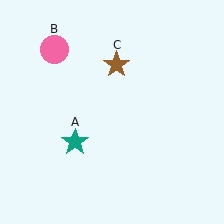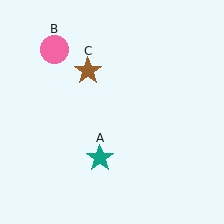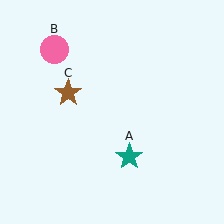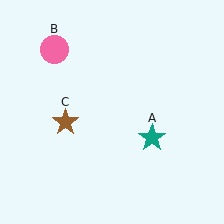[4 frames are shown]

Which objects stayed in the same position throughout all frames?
Pink circle (object B) remained stationary.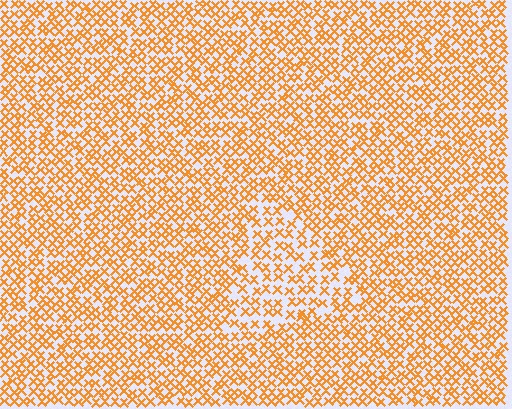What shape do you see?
I see a triangle.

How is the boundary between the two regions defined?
The boundary is defined by a change in element density (approximately 1.5x ratio). All elements are the same color, size, and shape.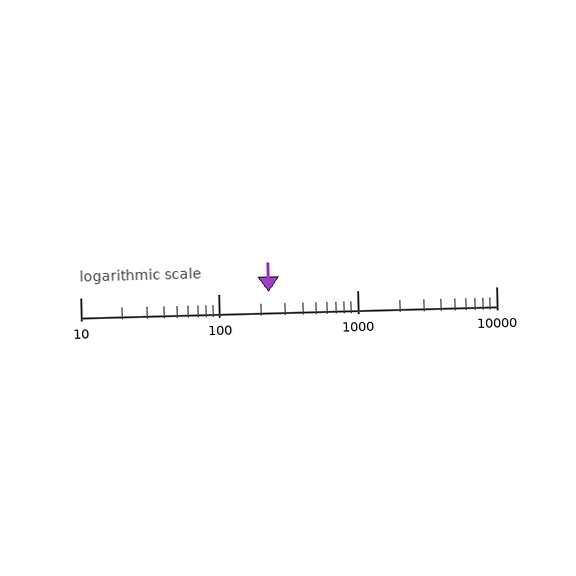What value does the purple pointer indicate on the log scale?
The pointer indicates approximately 230.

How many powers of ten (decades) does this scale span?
The scale spans 3 decades, from 10 to 10000.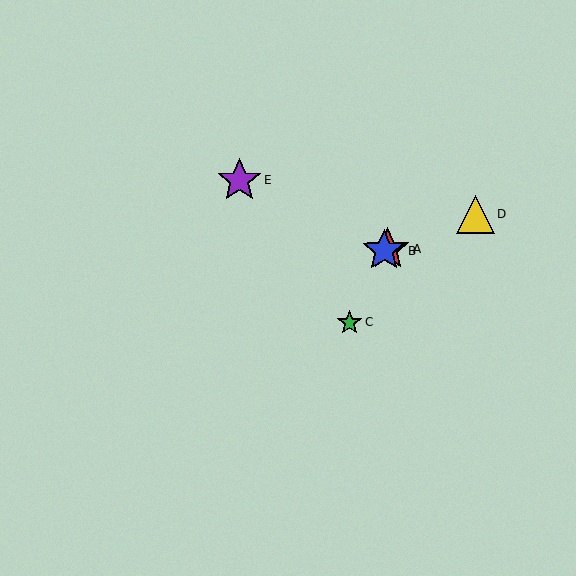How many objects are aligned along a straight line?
3 objects (A, B, D) are aligned along a straight line.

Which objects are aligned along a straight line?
Objects A, B, D are aligned along a straight line.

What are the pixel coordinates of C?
Object C is at (350, 322).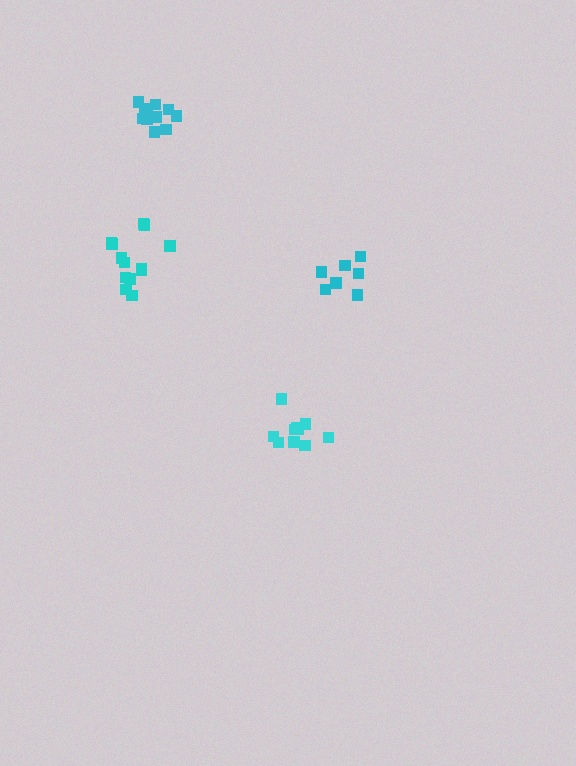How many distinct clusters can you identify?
There are 4 distinct clusters.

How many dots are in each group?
Group 1: 10 dots, Group 2: 7 dots, Group 3: 13 dots, Group 4: 12 dots (42 total).